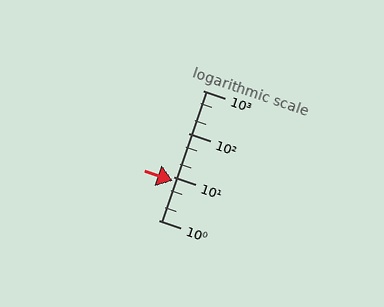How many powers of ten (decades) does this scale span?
The scale spans 3 decades, from 1 to 1000.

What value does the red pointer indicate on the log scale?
The pointer indicates approximately 8.1.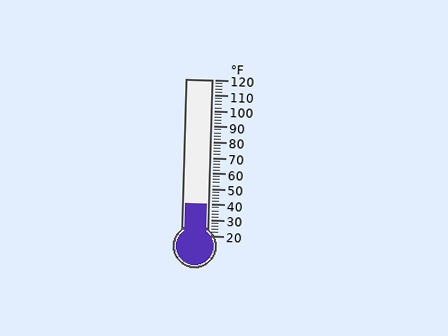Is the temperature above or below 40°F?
The temperature is at 40°F.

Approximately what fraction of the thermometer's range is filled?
The thermometer is filled to approximately 20% of its range.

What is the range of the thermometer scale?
The thermometer scale ranges from 20°F to 120°F.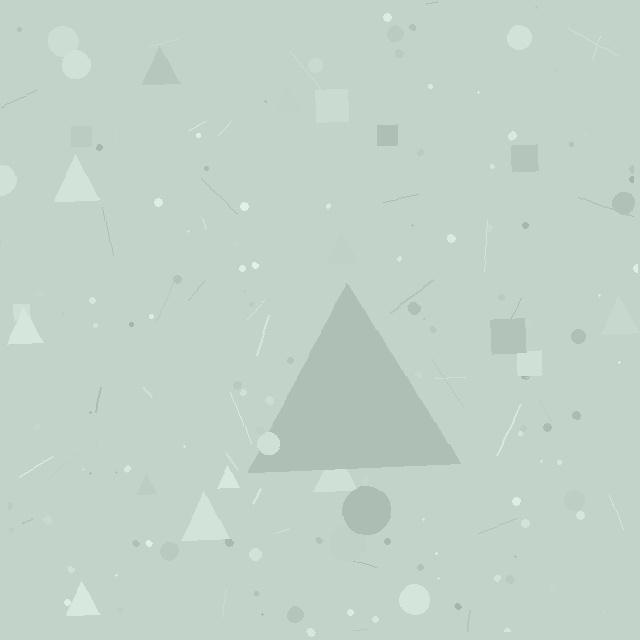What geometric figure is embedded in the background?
A triangle is embedded in the background.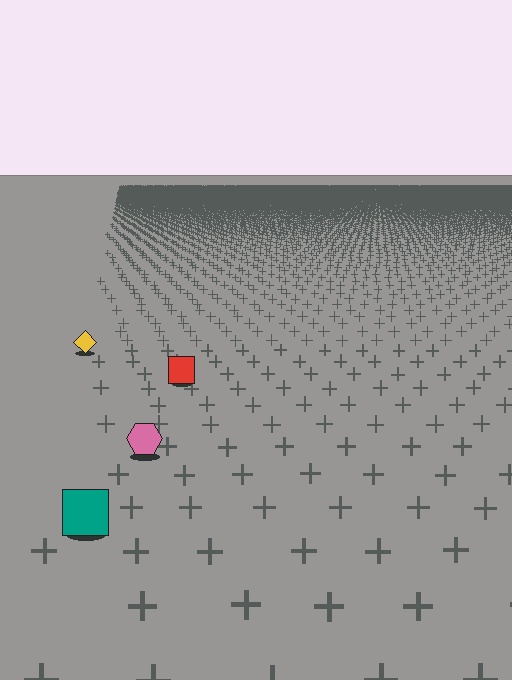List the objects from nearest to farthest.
From nearest to farthest: the teal square, the pink hexagon, the red square, the yellow diamond.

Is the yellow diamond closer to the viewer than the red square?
No. The red square is closer — you can tell from the texture gradient: the ground texture is coarser near it.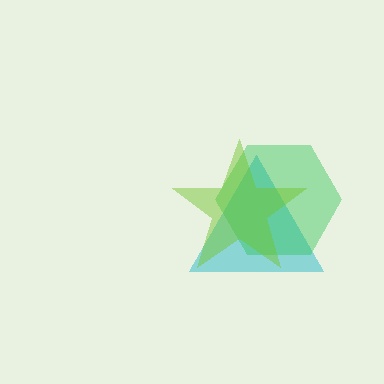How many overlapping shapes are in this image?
There are 3 overlapping shapes in the image.